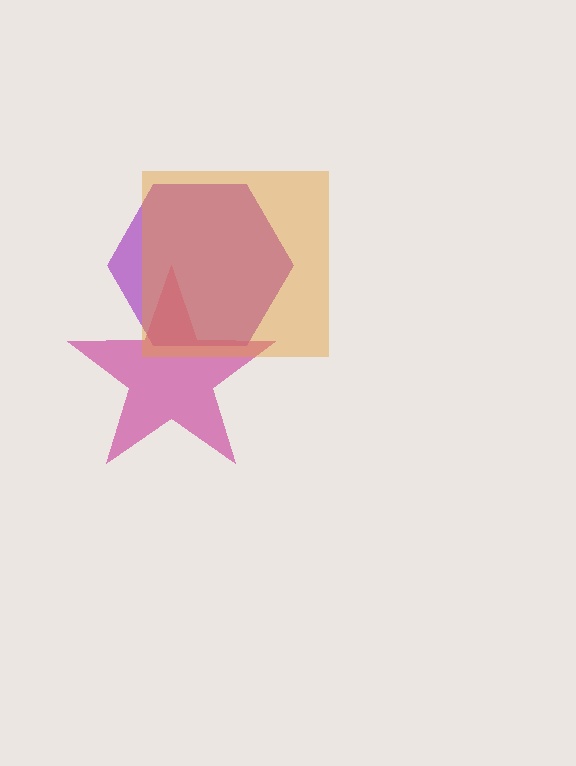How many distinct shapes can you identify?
There are 3 distinct shapes: a purple hexagon, a magenta star, an orange square.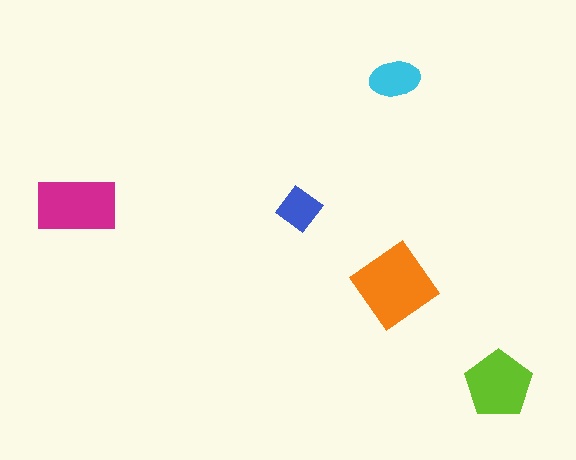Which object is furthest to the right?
The lime pentagon is rightmost.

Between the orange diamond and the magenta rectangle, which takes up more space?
The orange diamond.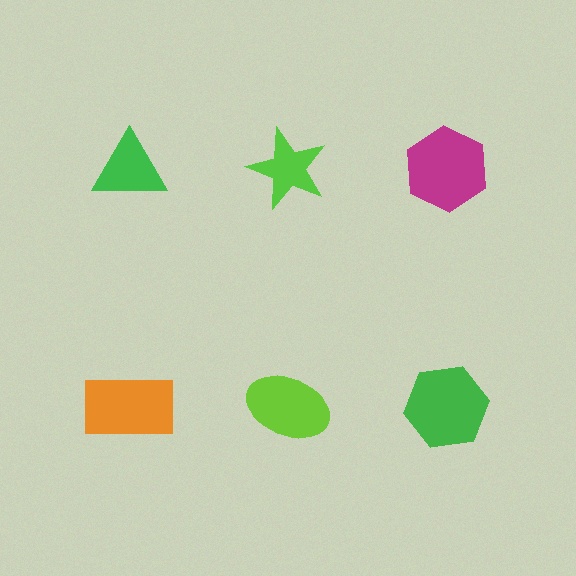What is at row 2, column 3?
A green hexagon.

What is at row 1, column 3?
A magenta hexagon.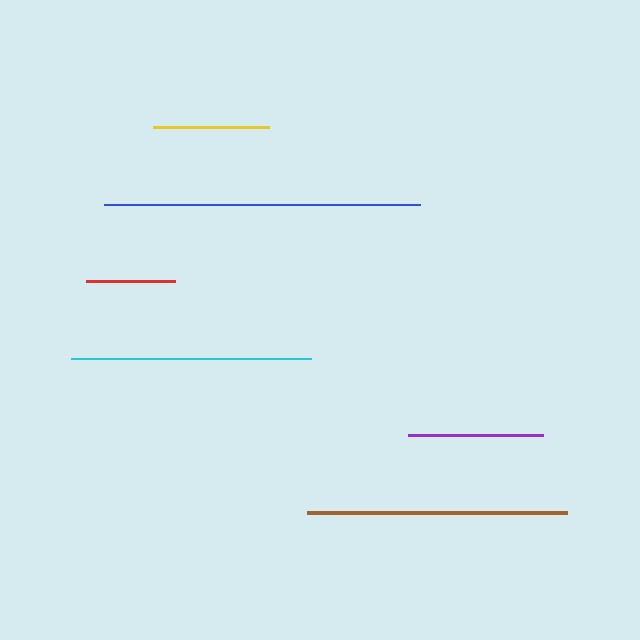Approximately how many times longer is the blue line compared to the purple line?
The blue line is approximately 2.4 times the length of the purple line.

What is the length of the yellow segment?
The yellow segment is approximately 116 pixels long.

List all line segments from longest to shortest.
From longest to shortest: blue, brown, cyan, purple, yellow, red.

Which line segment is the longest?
The blue line is the longest at approximately 316 pixels.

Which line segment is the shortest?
The red line is the shortest at approximately 90 pixels.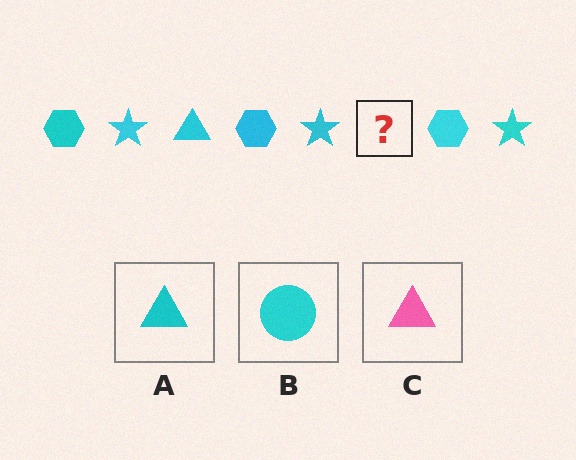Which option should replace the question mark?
Option A.